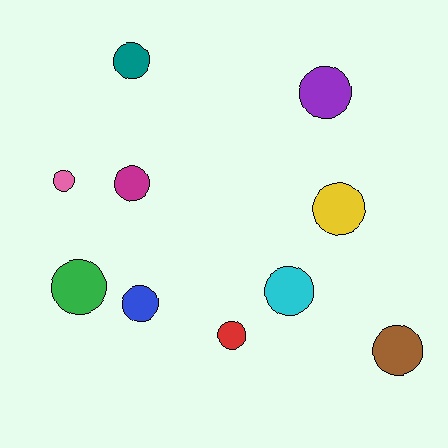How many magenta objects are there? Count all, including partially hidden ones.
There is 1 magenta object.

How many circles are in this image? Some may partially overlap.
There are 10 circles.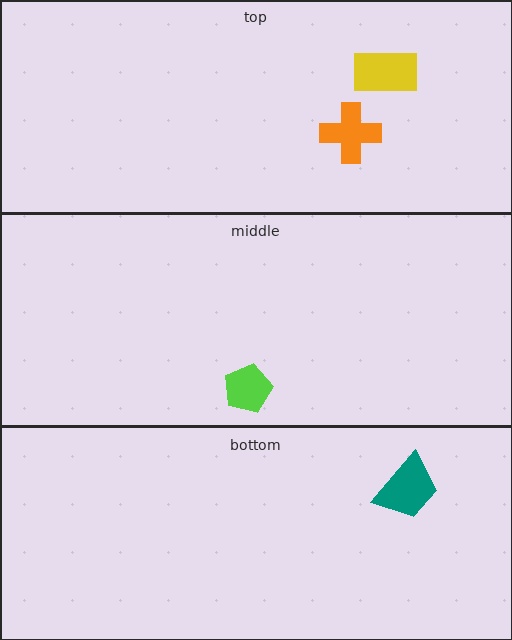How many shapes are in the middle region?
1.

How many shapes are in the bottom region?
1.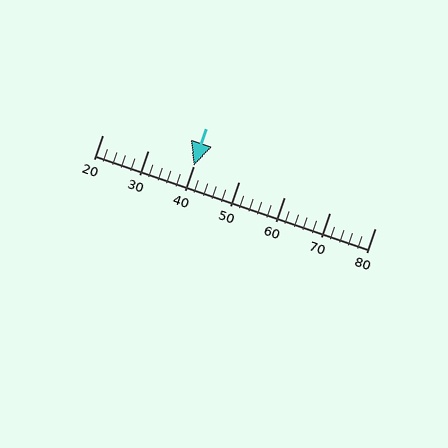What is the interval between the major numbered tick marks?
The major tick marks are spaced 10 units apart.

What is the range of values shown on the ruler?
The ruler shows values from 20 to 80.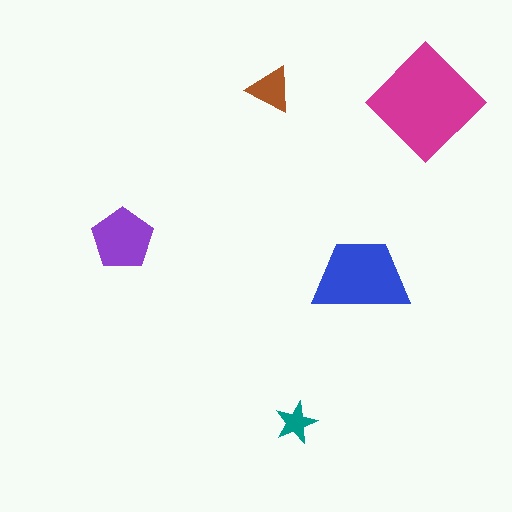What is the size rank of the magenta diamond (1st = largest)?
1st.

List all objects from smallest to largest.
The teal star, the brown triangle, the purple pentagon, the blue trapezoid, the magenta diamond.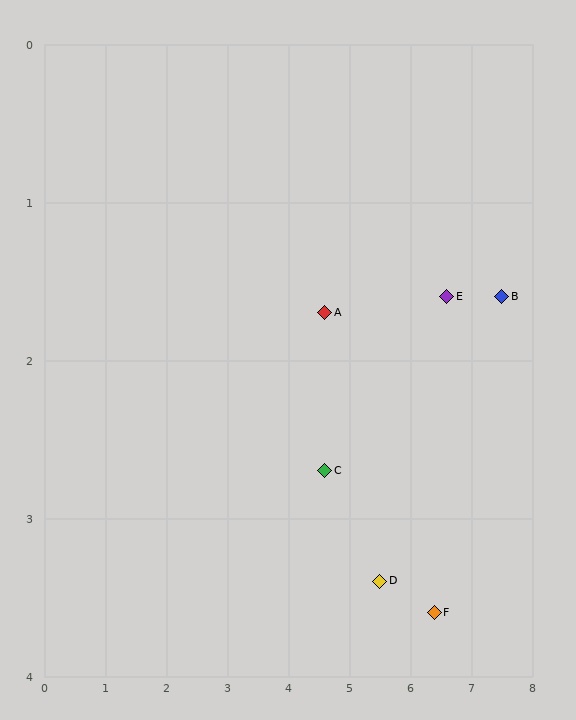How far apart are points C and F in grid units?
Points C and F are about 2.0 grid units apart.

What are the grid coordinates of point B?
Point B is at approximately (7.5, 1.6).